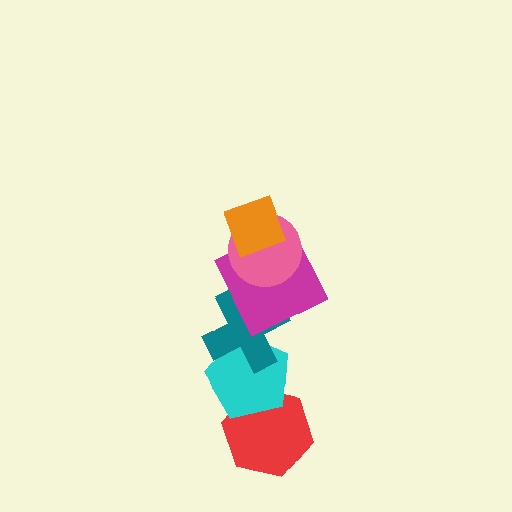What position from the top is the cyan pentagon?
The cyan pentagon is 5th from the top.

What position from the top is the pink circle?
The pink circle is 2nd from the top.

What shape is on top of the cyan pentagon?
The teal cross is on top of the cyan pentagon.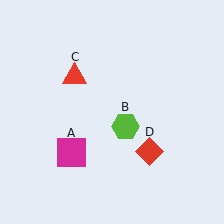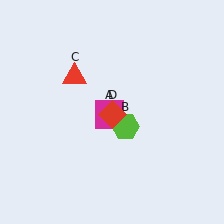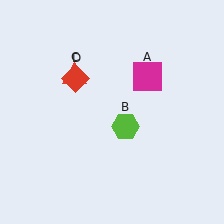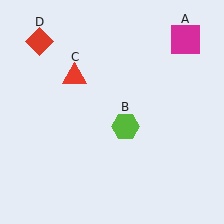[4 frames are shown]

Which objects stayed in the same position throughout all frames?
Lime hexagon (object B) and red triangle (object C) remained stationary.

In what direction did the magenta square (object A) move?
The magenta square (object A) moved up and to the right.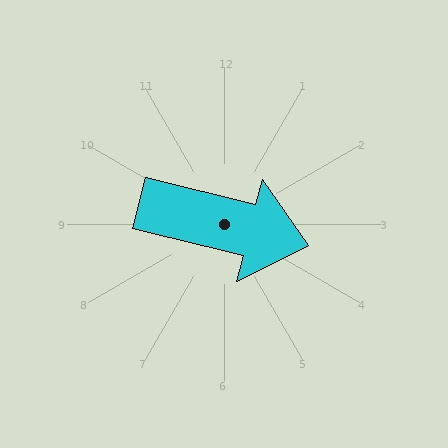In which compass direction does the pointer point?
East.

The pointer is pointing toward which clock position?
Roughly 3 o'clock.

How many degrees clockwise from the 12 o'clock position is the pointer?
Approximately 104 degrees.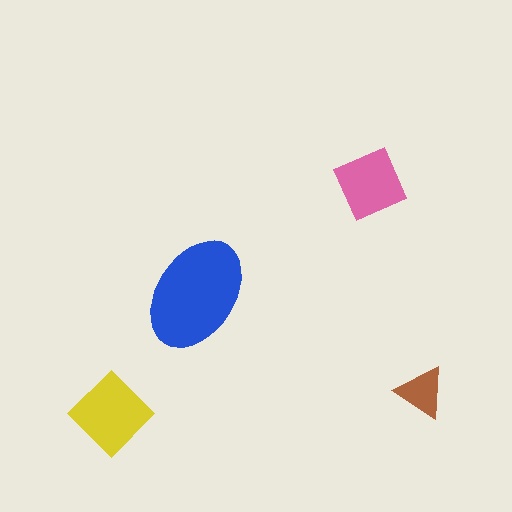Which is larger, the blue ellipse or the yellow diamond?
The blue ellipse.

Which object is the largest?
The blue ellipse.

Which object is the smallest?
The brown triangle.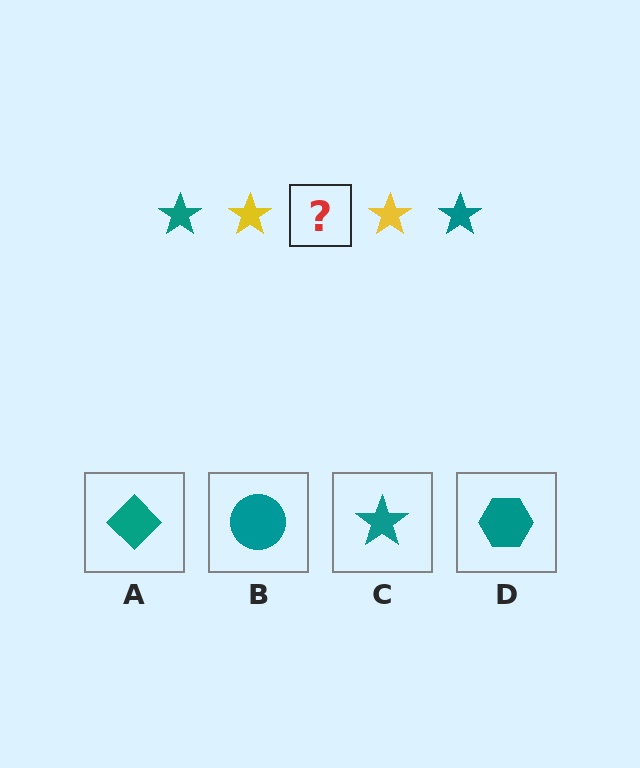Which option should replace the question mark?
Option C.